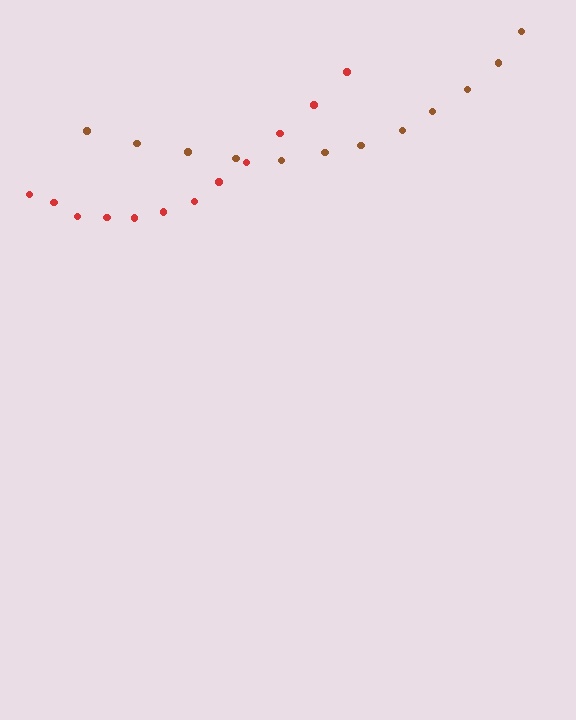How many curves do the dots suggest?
There are 2 distinct paths.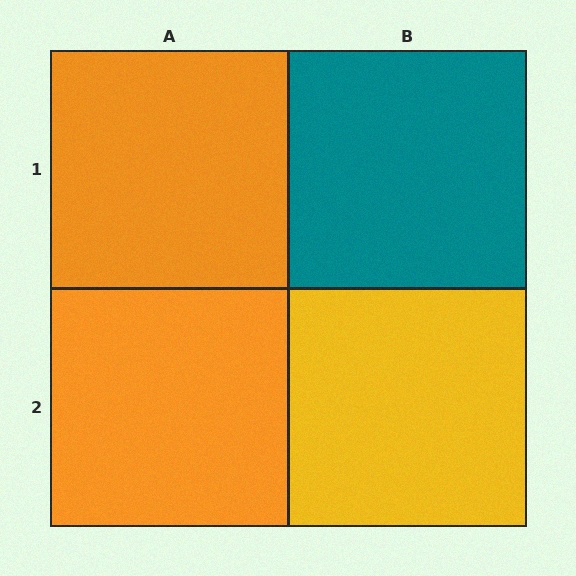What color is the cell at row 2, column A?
Orange.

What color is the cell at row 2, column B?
Yellow.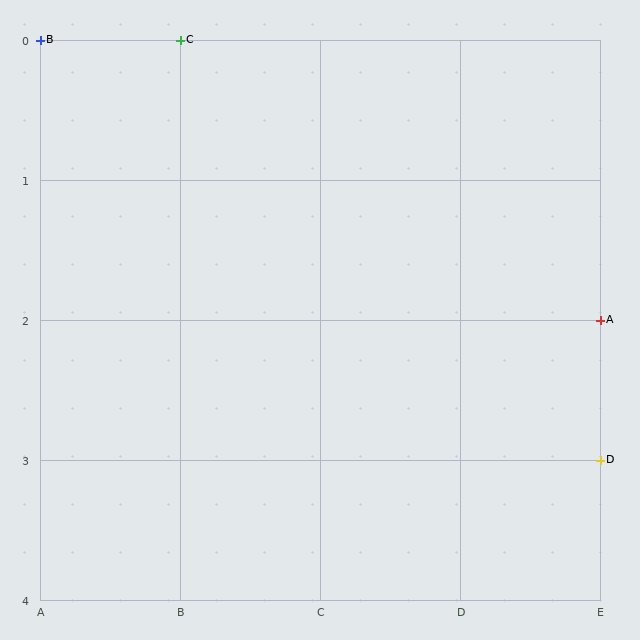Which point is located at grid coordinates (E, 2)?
Point A is at (E, 2).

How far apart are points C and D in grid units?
Points C and D are 3 columns and 3 rows apart (about 4.2 grid units diagonally).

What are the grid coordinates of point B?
Point B is at grid coordinates (A, 0).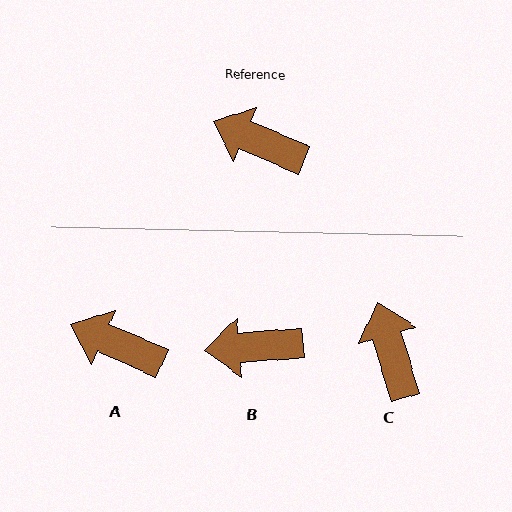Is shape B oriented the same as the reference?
No, it is off by about 28 degrees.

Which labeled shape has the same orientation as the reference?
A.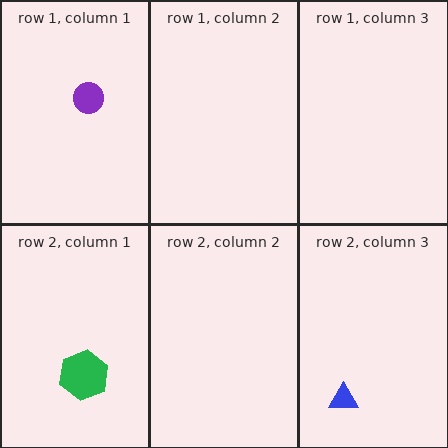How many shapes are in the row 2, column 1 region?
1.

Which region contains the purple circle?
The row 1, column 1 region.